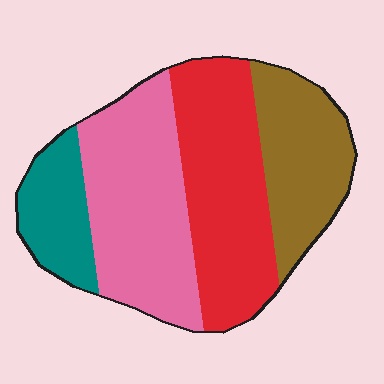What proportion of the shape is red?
Red takes up between a quarter and a half of the shape.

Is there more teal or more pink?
Pink.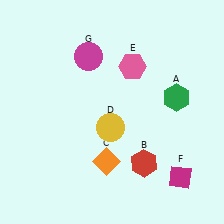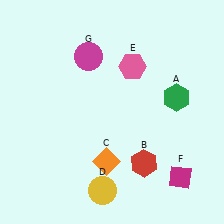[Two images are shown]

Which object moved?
The yellow circle (D) moved down.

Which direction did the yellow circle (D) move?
The yellow circle (D) moved down.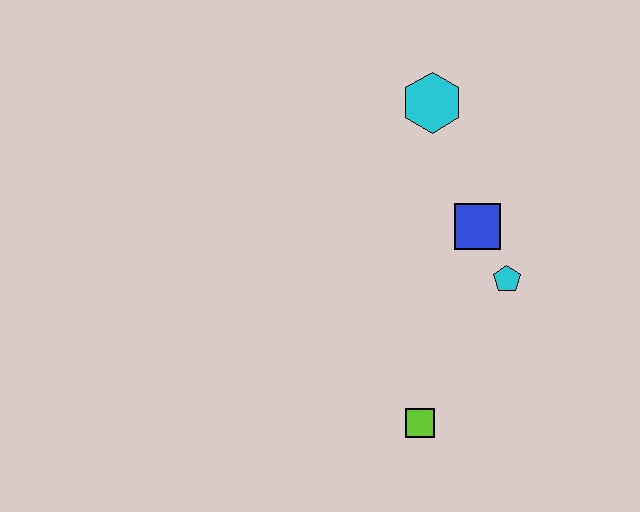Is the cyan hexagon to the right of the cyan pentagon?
No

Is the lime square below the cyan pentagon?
Yes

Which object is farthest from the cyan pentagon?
The cyan hexagon is farthest from the cyan pentagon.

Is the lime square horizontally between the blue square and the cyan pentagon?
No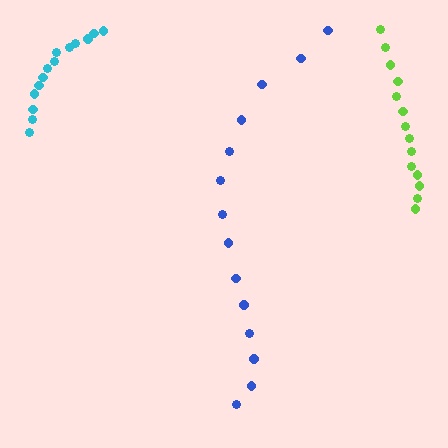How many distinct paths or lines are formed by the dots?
There are 3 distinct paths.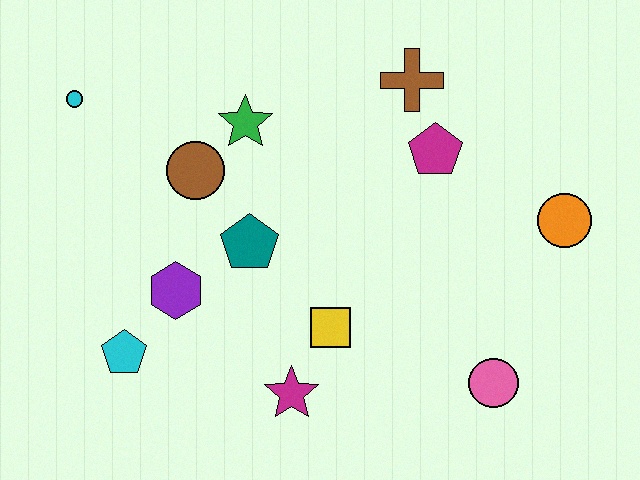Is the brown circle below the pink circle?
No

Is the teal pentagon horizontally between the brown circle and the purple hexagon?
No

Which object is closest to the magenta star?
The yellow square is closest to the magenta star.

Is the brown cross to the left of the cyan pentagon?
No